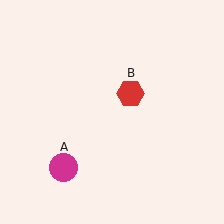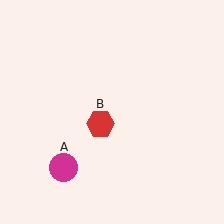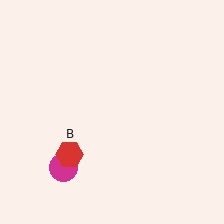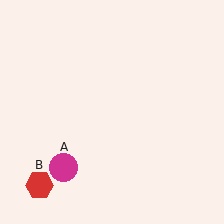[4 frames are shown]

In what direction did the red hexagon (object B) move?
The red hexagon (object B) moved down and to the left.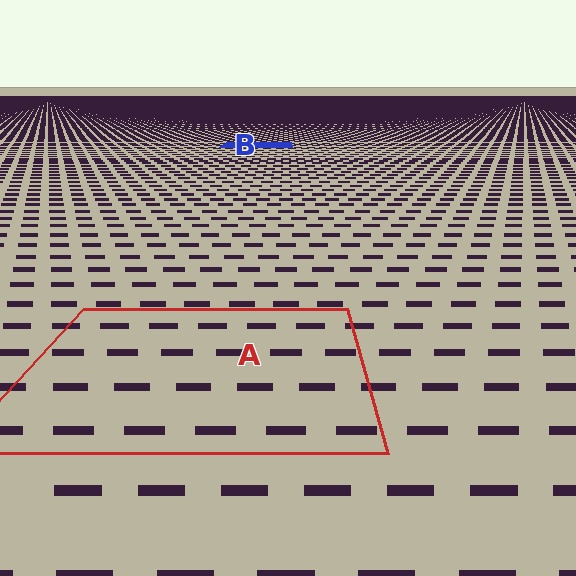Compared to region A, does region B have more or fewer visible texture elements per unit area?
Region B has more texture elements per unit area — they are packed more densely because it is farther away.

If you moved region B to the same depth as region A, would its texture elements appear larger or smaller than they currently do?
They would appear larger. At a closer depth, the same texture elements are projected at a bigger on-screen size.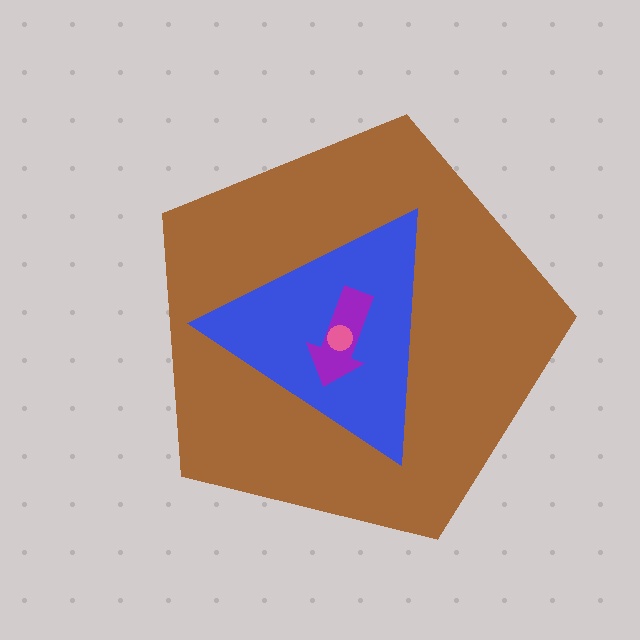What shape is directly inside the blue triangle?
The purple arrow.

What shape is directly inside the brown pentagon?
The blue triangle.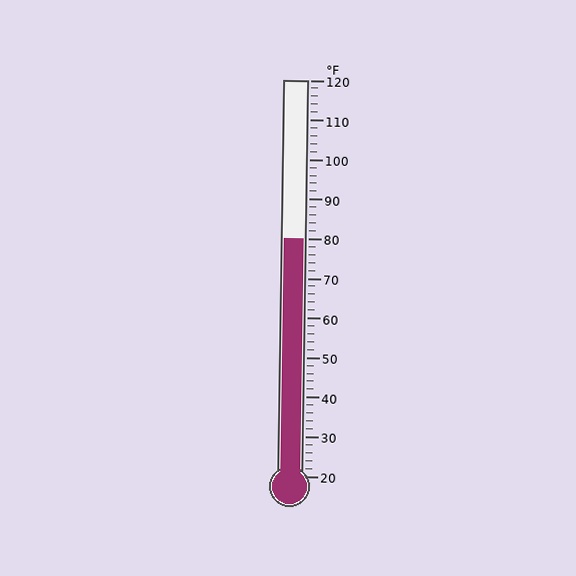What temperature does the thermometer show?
The thermometer shows approximately 80°F.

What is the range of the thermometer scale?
The thermometer scale ranges from 20°F to 120°F.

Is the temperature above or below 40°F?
The temperature is above 40°F.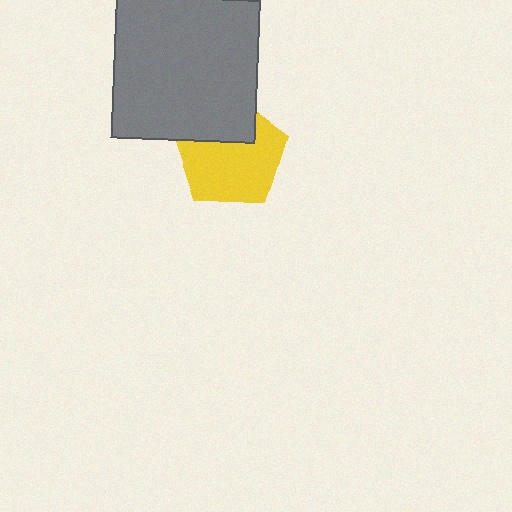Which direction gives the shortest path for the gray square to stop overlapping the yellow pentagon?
Moving up gives the shortest separation.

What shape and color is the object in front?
The object in front is a gray square.